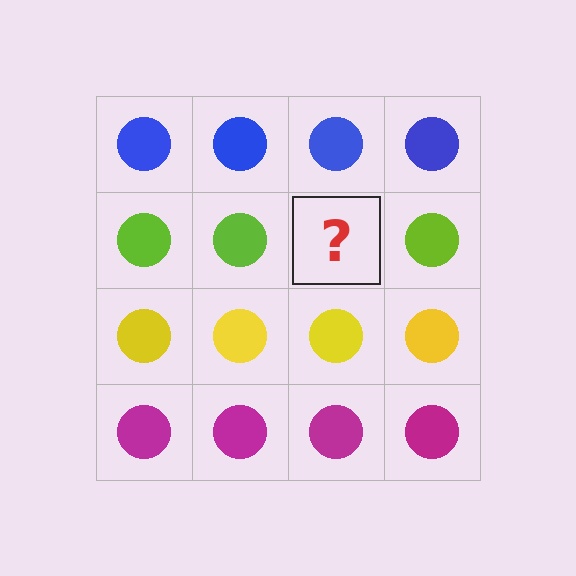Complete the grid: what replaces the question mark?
The question mark should be replaced with a lime circle.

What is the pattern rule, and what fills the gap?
The rule is that each row has a consistent color. The gap should be filled with a lime circle.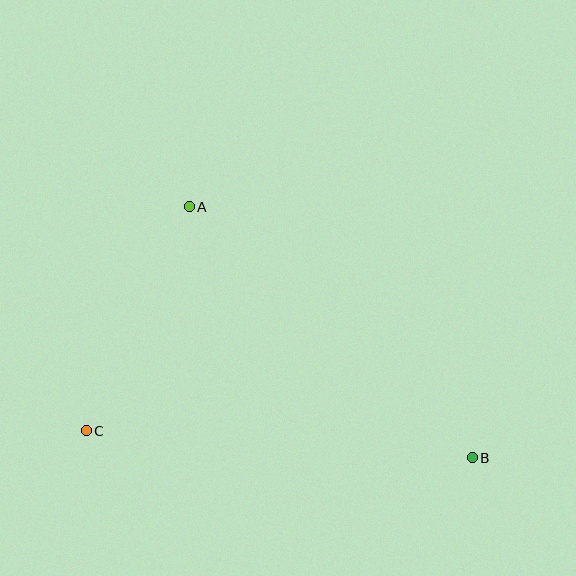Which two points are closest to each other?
Points A and C are closest to each other.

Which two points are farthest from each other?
Points B and C are farthest from each other.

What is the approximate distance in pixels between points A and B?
The distance between A and B is approximately 378 pixels.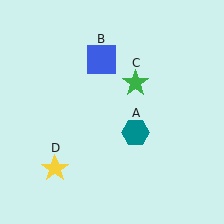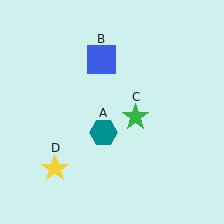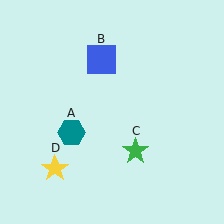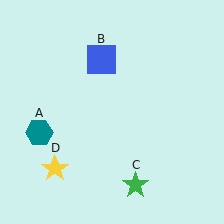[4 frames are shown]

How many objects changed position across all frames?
2 objects changed position: teal hexagon (object A), green star (object C).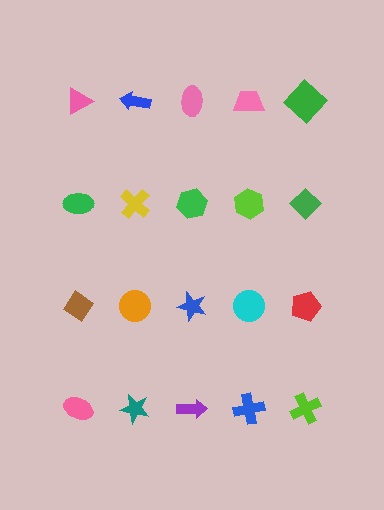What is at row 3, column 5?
A red pentagon.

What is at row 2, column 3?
A green hexagon.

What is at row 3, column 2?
An orange circle.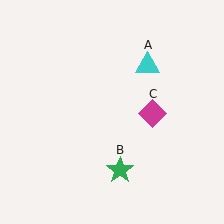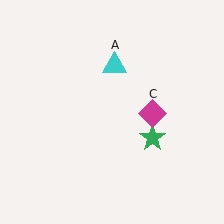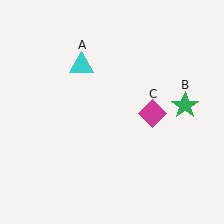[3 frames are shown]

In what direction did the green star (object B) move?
The green star (object B) moved up and to the right.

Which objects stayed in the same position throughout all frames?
Magenta diamond (object C) remained stationary.